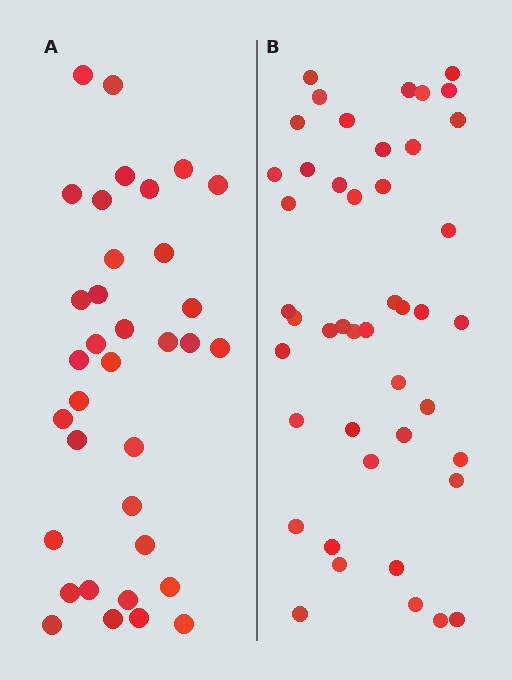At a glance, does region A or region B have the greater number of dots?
Region B (the right region) has more dots.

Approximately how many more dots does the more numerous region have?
Region B has roughly 10 or so more dots than region A.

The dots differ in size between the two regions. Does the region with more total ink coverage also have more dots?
No. Region A has more total ink coverage because its dots are larger, but region B actually contains more individual dots. Total area can be misleading — the number of items is what matters here.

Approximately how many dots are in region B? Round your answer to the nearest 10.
About 40 dots. (The exact count is 45, which rounds to 40.)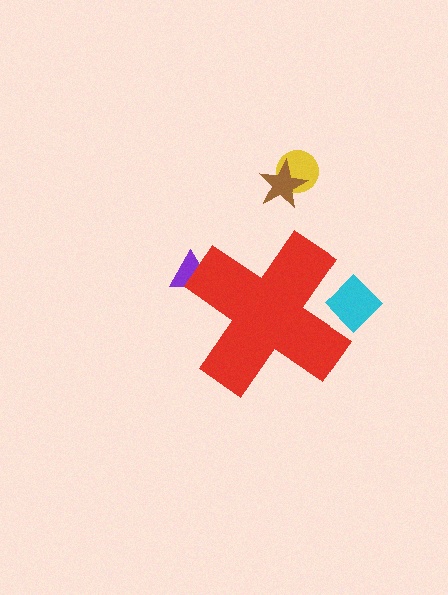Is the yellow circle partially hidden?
No, the yellow circle is fully visible.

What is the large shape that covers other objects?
A red cross.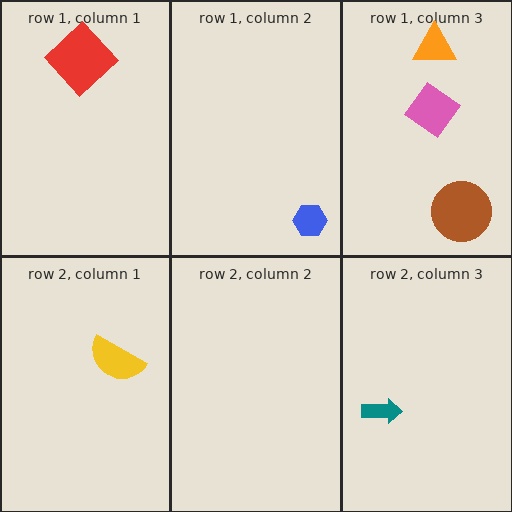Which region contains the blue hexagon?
The row 1, column 2 region.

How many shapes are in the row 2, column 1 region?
1.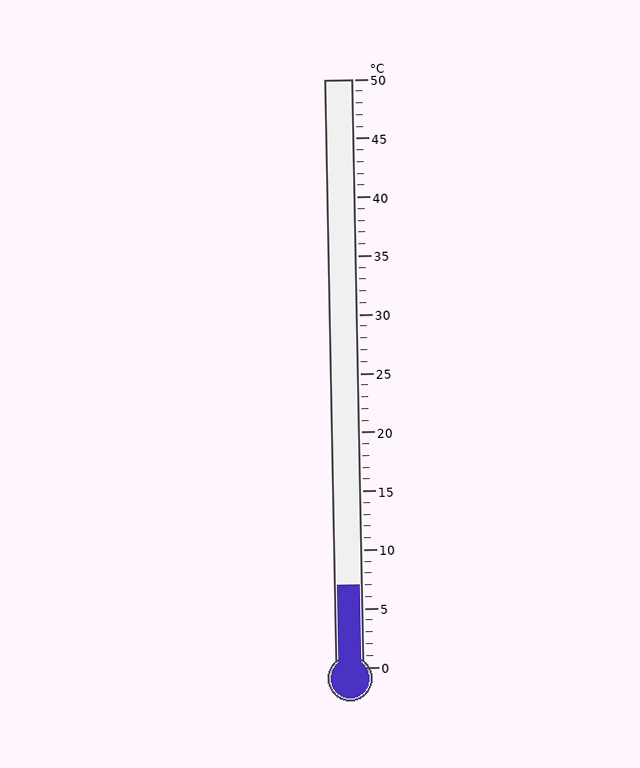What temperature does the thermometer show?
The thermometer shows approximately 7°C.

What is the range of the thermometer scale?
The thermometer scale ranges from 0°C to 50°C.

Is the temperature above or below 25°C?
The temperature is below 25°C.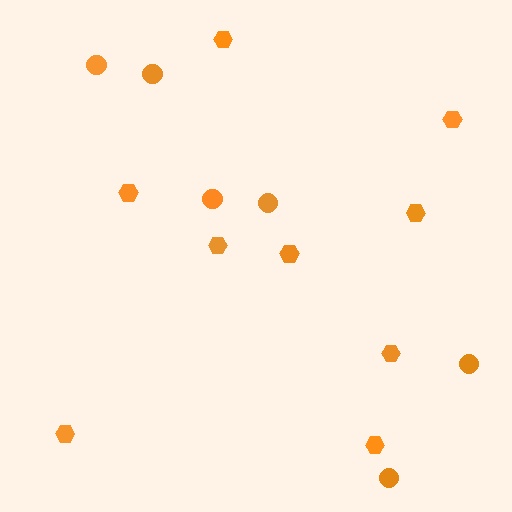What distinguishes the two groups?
There are 2 groups: one group of hexagons (9) and one group of circles (6).